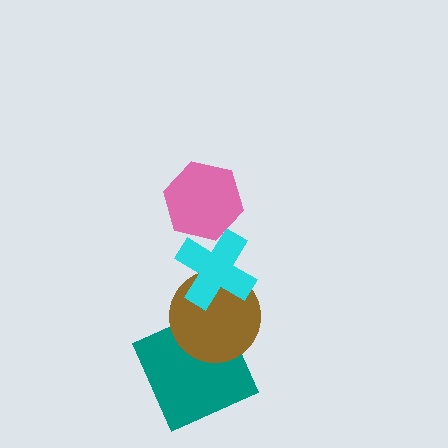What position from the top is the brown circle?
The brown circle is 3rd from the top.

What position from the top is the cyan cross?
The cyan cross is 2nd from the top.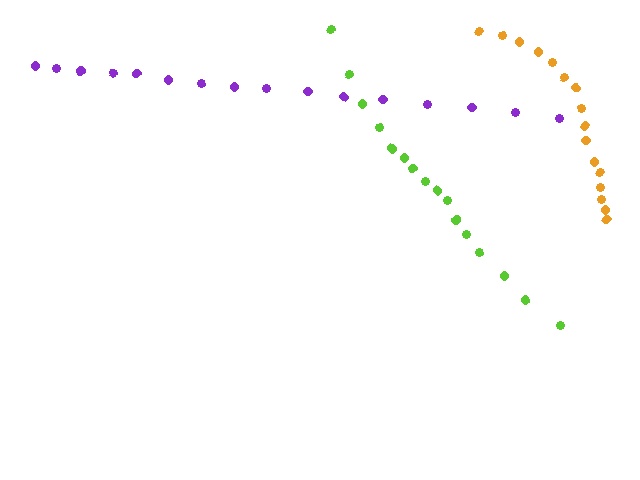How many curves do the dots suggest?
There are 3 distinct paths.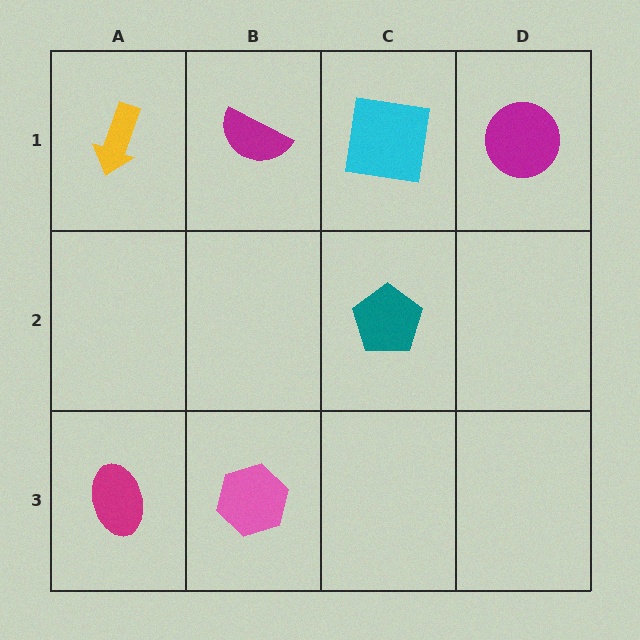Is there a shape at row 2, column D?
No, that cell is empty.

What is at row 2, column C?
A teal pentagon.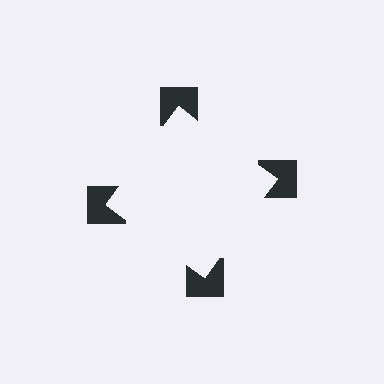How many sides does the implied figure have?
4 sides.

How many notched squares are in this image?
There are 4 — one at each vertex of the illusory square.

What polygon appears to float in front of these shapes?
An illusory square — its edges are inferred from the aligned wedge cuts in the notched squares, not physically drawn.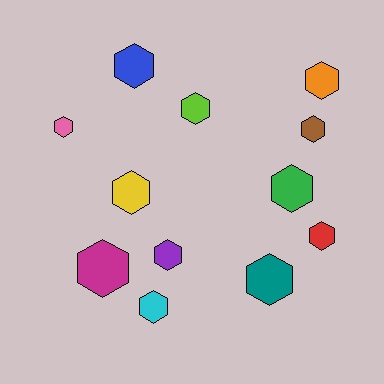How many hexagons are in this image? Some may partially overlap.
There are 12 hexagons.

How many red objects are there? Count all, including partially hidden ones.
There is 1 red object.